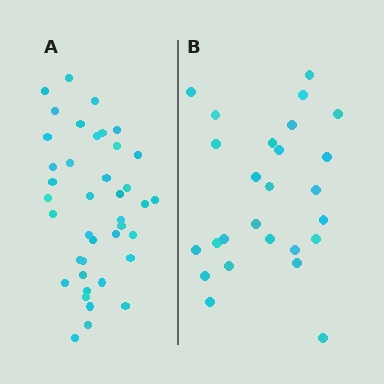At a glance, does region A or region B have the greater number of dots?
Region A (the left region) has more dots.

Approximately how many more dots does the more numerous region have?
Region A has approximately 15 more dots than region B.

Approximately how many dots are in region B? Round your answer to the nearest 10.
About 30 dots. (The exact count is 26, which rounds to 30.)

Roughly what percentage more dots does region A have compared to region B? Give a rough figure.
About 55% more.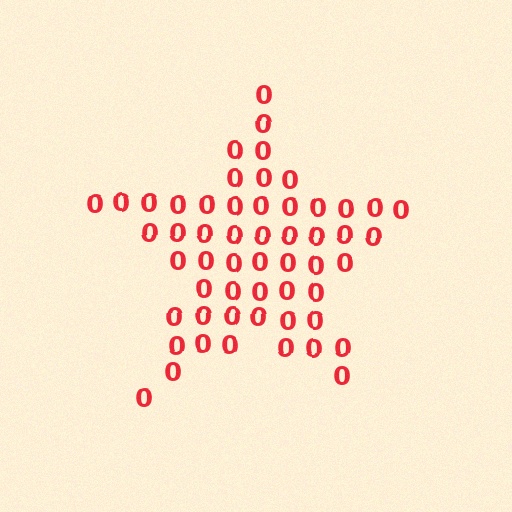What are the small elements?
The small elements are digit 0's.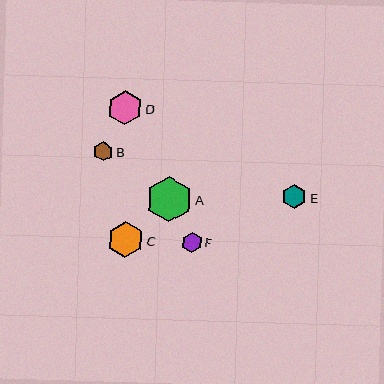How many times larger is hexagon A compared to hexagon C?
Hexagon A is approximately 1.3 times the size of hexagon C.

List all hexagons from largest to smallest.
From largest to smallest: A, C, D, E, F, B.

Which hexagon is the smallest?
Hexagon B is the smallest with a size of approximately 20 pixels.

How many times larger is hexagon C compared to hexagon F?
Hexagon C is approximately 1.8 times the size of hexagon F.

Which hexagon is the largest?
Hexagon A is the largest with a size of approximately 46 pixels.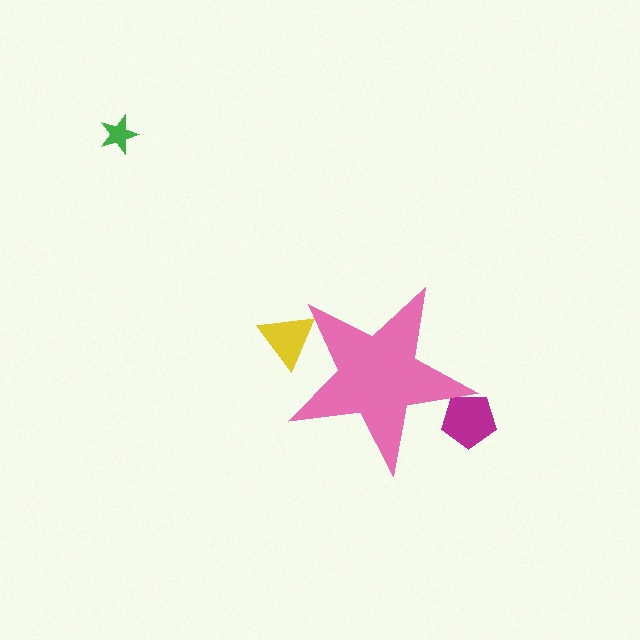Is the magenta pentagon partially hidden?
Yes, the magenta pentagon is partially hidden behind the pink star.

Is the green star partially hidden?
No, the green star is fully visible.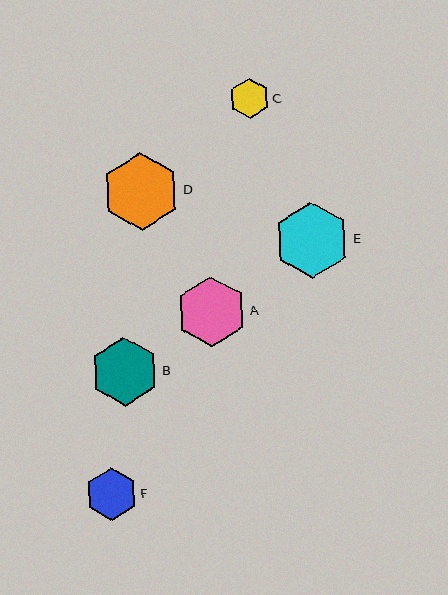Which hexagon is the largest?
Hexagon D is the largest with a size of approximately 77 pixels.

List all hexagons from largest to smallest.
From largest to smallest: D, E, A, B, F, C.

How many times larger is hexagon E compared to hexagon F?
Hexagon E is approximately 1.4 times the size of hexagon F.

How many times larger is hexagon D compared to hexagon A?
Hexagon D is approximately 1.1 times the size of hexagon A.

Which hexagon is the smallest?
Hexagon C is the smallest with a size of approximately 40 pixels.